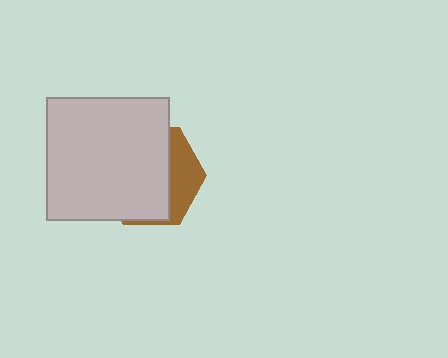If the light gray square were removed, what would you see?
You would see the complete brown hexagon.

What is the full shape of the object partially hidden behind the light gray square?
The partially hidden object is a brown hexagon.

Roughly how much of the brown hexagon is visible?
A small part of it is visible (roughly 31%).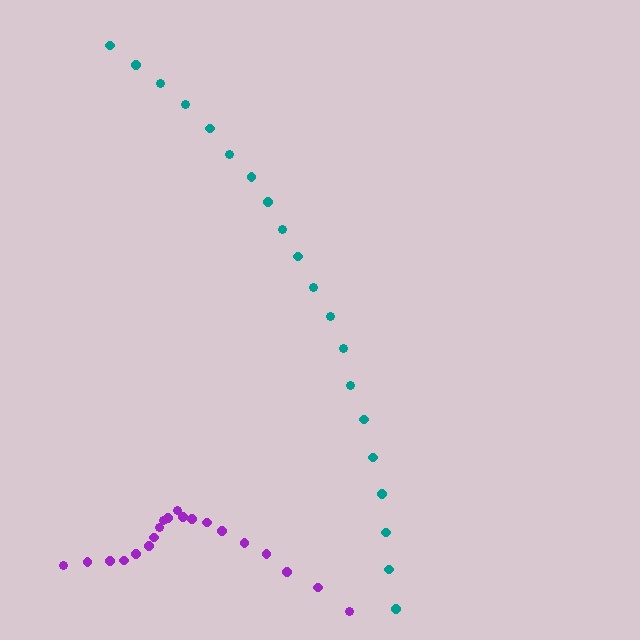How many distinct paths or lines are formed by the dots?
There are 2 distinct paths.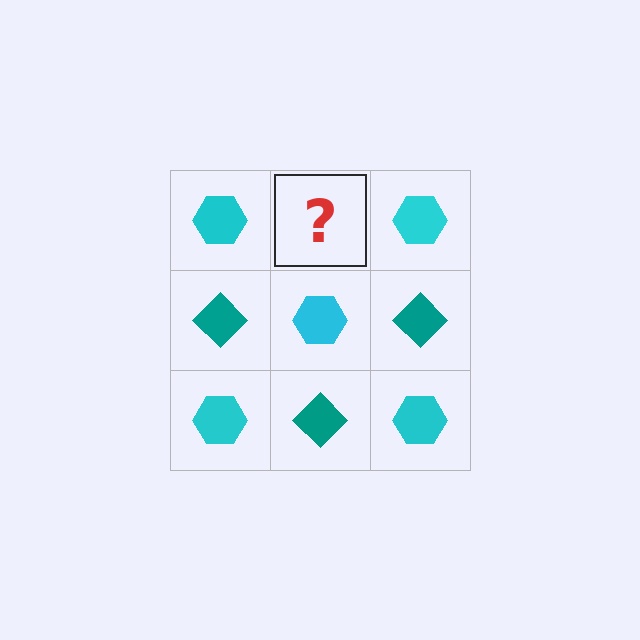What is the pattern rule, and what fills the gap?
The rule is that it alternates cyan hexagon and teal diamond in a checkerboard pattern. The gap should be filled with a teal diamond.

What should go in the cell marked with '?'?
The missing cell should contain a teal diamond.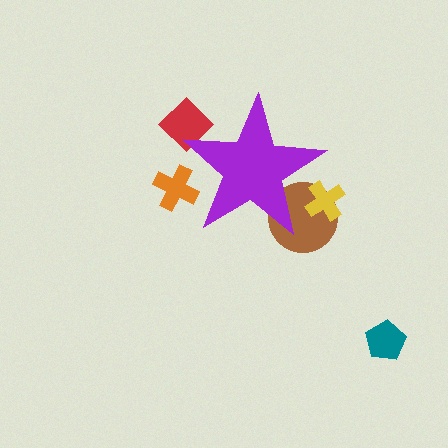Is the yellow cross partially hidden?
Yes, the yellow cross is partially hidden behind the purple star.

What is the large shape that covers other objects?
A purple star.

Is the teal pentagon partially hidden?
No, the teal pentagon is fully visible.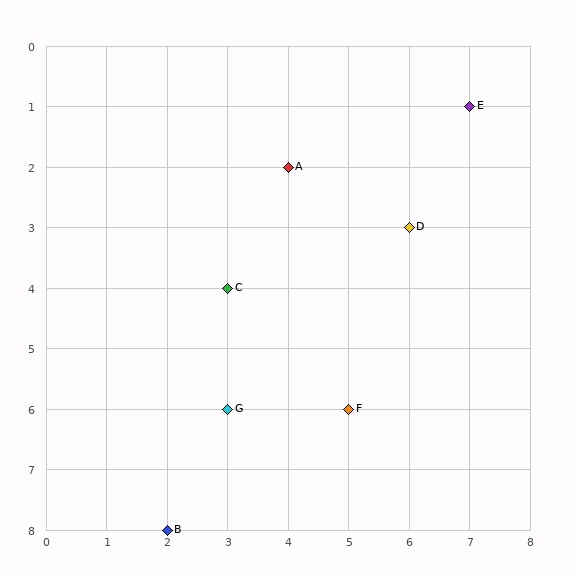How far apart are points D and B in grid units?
Points D and B are 4 columns and 5 rows apart (about 6.4 grid units diagonally).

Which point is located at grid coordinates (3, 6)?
Point G is at (3, 6).